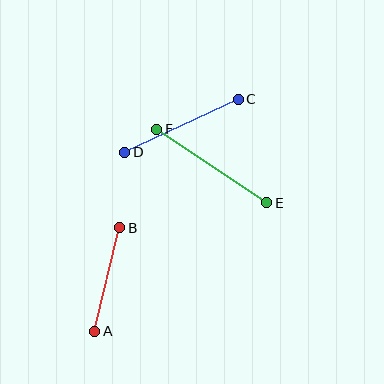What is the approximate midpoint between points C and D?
The midpoint is at approximately (181, 126) pixels.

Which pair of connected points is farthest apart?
Points E and F are farthest apart.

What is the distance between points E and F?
The distance is approximately 133 pixels.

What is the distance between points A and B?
The distance is approximately 107 pixels.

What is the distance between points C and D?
The distance is approximately 125 pixels.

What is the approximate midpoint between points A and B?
The midpoint is at approximately (107, 280) pixels.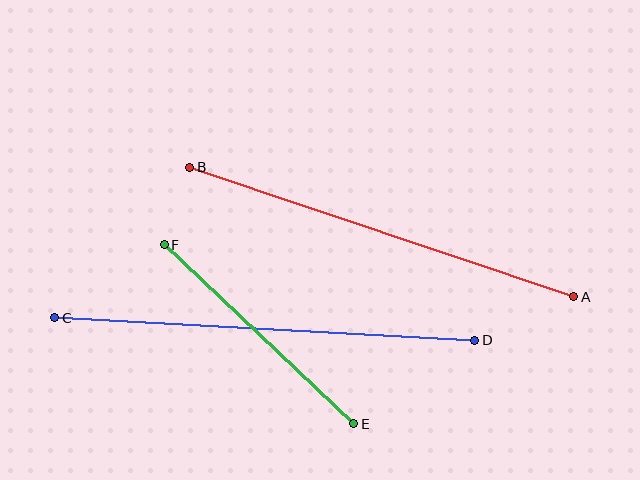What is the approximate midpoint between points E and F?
The midpoint is at approximately (259, 334) pixels.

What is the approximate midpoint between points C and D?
The midpoint is at approximately (265, 329) pixels.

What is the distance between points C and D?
The distance is approximately 421 pixels.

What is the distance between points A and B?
The distance is approximately 405 pixels.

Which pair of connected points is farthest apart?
Points C and D are farthest apart.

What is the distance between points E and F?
The distance is approximately 261 pixels.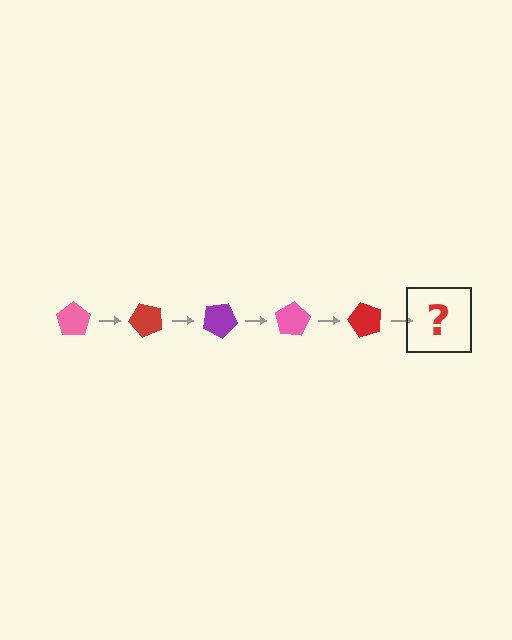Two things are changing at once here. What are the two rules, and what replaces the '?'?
The two rules are that it rotates 50 degrees each step and the color cycles through pink, red, and purple. The '?' should be a purple pentagon, rotated 250 degrees from the start.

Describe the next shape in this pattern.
It should be a purple pentagon, rotated 250 degrees from the start.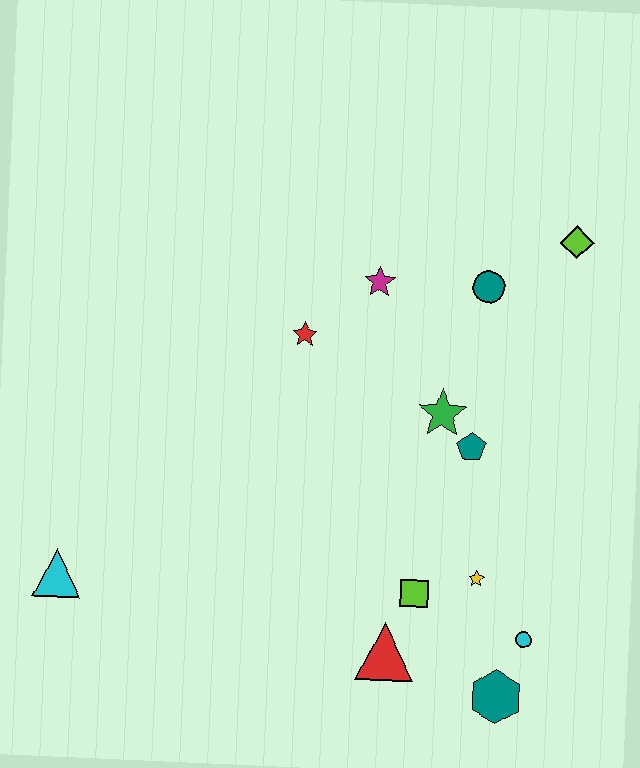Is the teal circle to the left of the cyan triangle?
No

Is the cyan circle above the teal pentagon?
No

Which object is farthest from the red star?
The teal hexagon is farthest from the red star.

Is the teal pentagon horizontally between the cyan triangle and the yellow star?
Yes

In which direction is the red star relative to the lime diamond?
The red star is to the left of the lime diamond.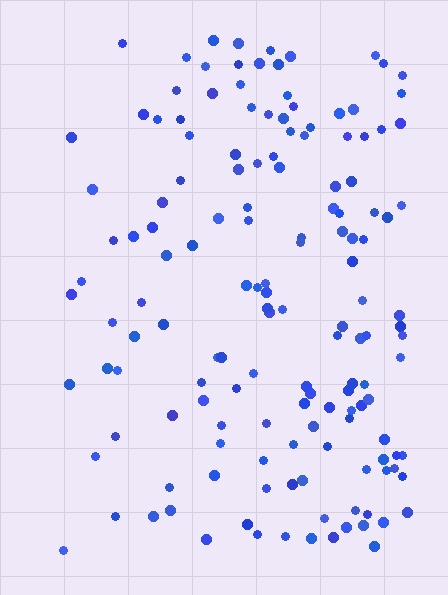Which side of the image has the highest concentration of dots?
The right.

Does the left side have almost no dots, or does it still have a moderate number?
Still a moderate number, just noticeably fewer than the right.